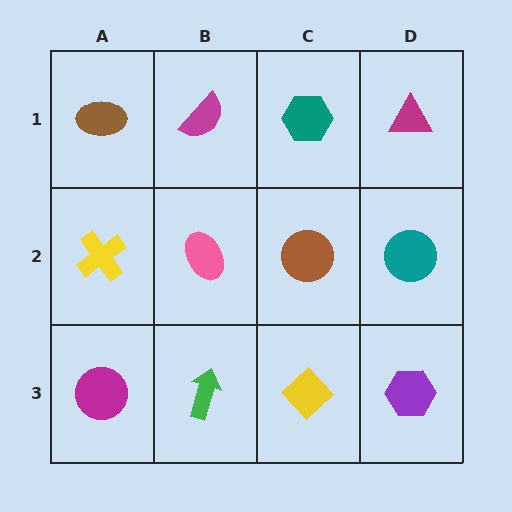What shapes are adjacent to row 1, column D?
A teal circle (row 2, column D), a teal hexagon (row 1, column C).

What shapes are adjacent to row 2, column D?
A magenta triangle (row 1, column D), a purple hexagon (row 3, column D), a brown circle (row 2, column C).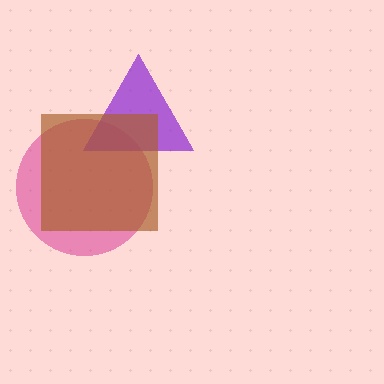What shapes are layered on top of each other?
The layered shapes are: a magenta circle, a purple triangle, a brown square.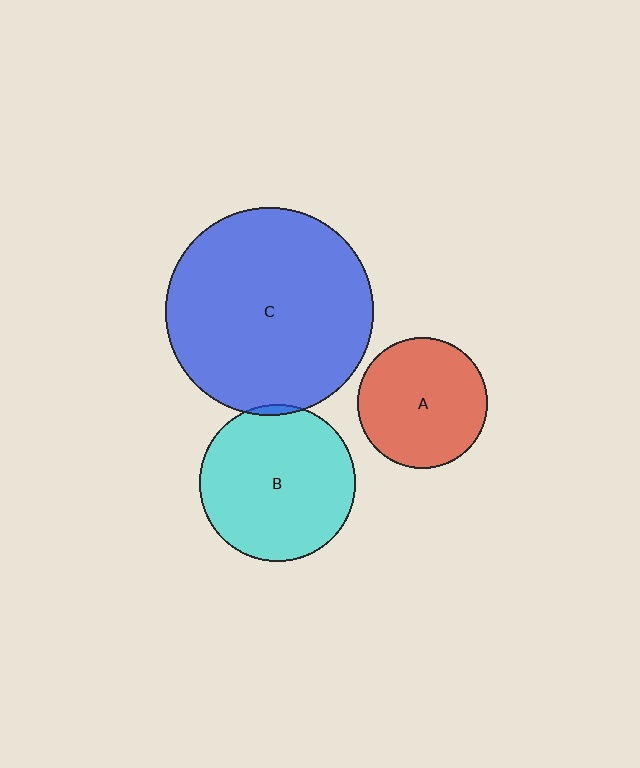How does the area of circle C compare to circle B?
Approximately 1.8 times.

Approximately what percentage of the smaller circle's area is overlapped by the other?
Approximately 5%.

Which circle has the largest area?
Circle C (blue).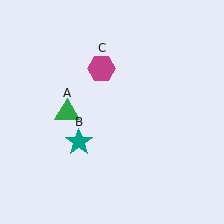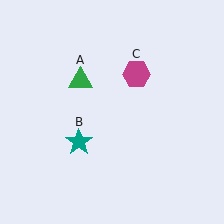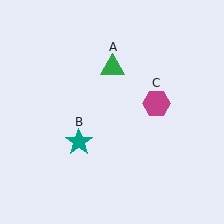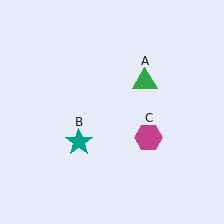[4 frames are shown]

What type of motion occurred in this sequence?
The green triangle (object A), magenta hexagon (object C) rotated clockwise around the center of the scene.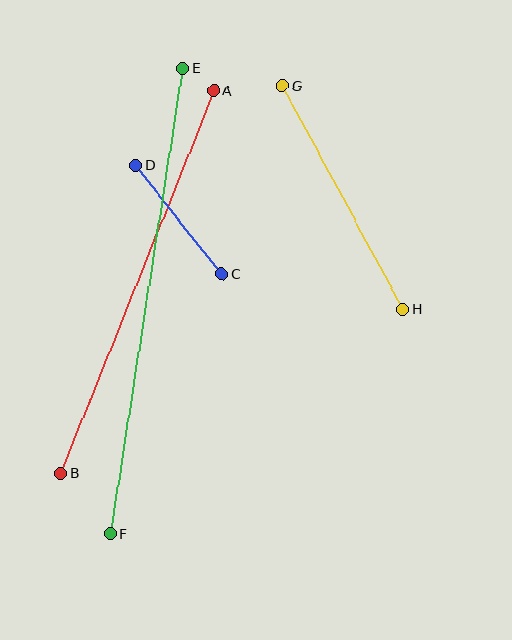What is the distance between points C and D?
The distance is approximately 138 pixels.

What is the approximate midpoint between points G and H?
The midpoint is at approximately (343, 198) pixels.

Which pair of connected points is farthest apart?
Points E and F are farthest apart.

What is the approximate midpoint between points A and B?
The midpoint is at approximately (137, 282) pixels.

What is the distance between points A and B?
The distance is approximately 412 pixels.